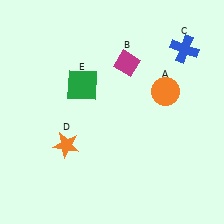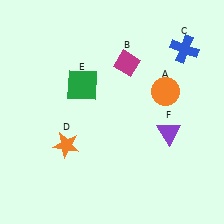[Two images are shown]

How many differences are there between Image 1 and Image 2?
There is 1 difference between the two images.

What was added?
A purple triangle (F) was added in Image 2.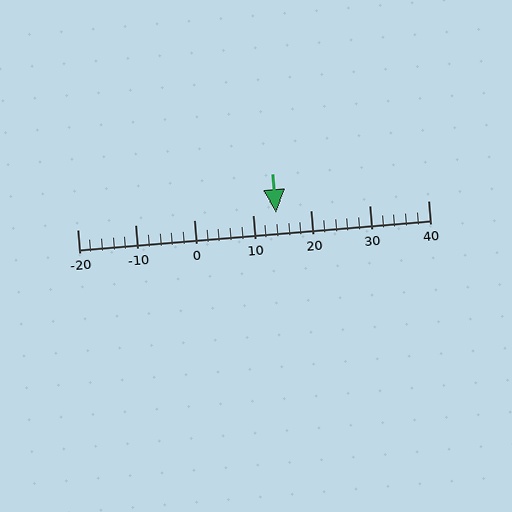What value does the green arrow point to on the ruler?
The green arrow points to approximately 14.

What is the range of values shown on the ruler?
The ruler shows values from -20 to 40.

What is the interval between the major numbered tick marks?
The major tick marks are spaced 10 units apart.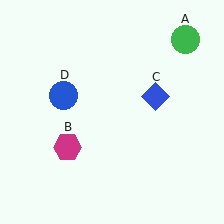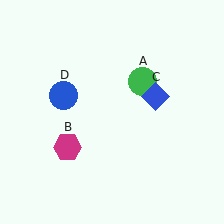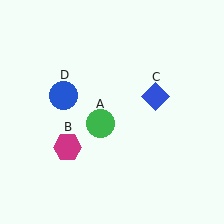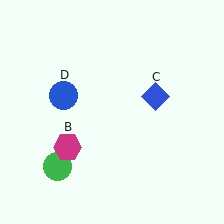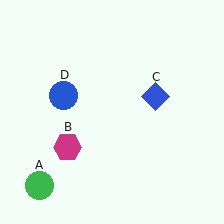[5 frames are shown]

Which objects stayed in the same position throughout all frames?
Magenta hexagon (object B) and blue diamond (object C) and blue circle (object D) remained stationary.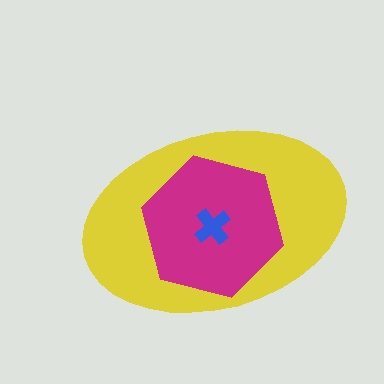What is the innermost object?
The blue cross.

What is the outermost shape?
The yellow ellipse.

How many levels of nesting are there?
3.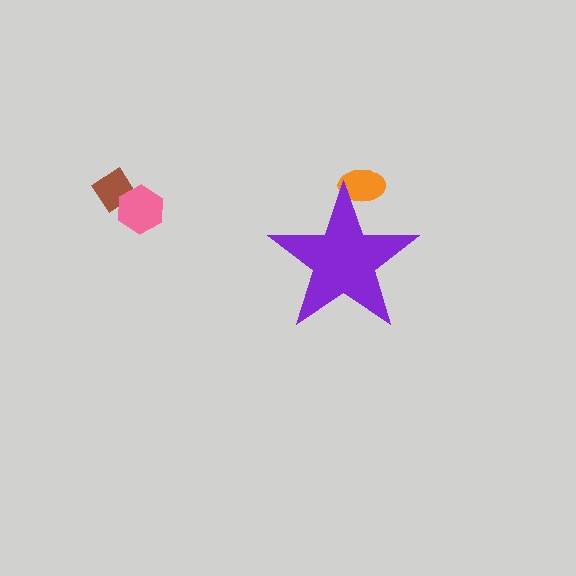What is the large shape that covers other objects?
A purple star.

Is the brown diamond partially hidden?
No, the brown diamond is fully visible.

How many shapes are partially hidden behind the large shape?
1 shape is partially hidden.